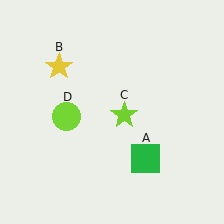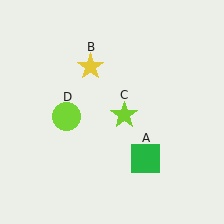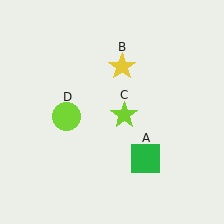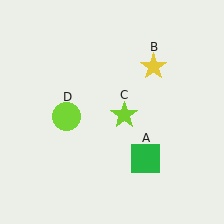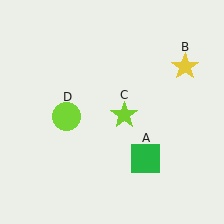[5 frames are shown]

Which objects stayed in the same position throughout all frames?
Green square (object A) and lime star (object C) and lime circle (object D) remained stationary.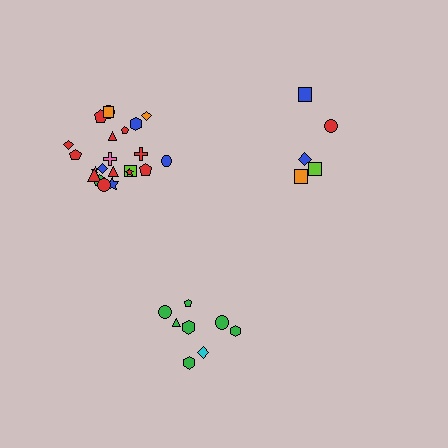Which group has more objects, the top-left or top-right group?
The top-left group.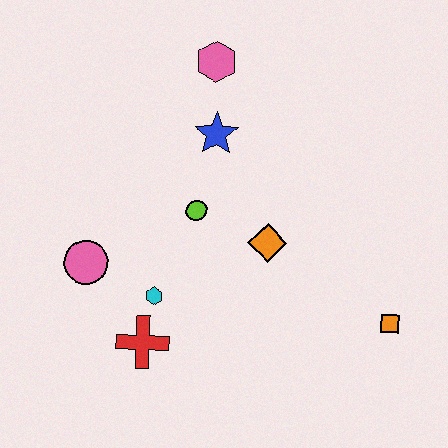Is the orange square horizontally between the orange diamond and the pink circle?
No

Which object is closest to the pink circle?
The cyan hexagon is closest to the pink circle.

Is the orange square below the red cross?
No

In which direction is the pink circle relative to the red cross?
The pink circle is above the red cross.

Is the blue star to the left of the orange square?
Yes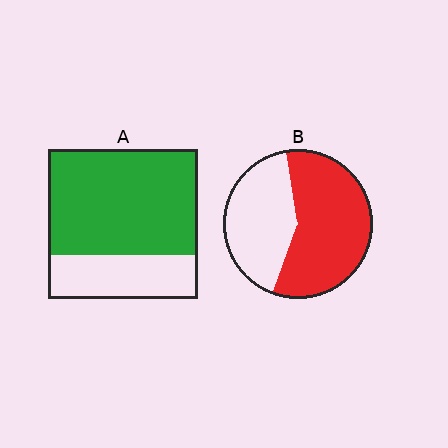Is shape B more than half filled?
Yes.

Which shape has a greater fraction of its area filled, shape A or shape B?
Shape A.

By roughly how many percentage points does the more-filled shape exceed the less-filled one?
By roughly 10 percentage points (A over B).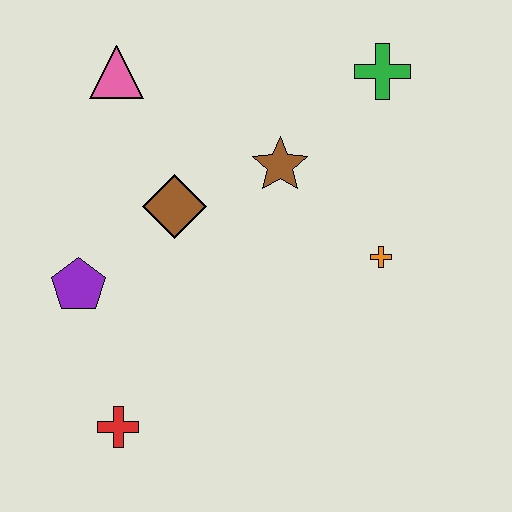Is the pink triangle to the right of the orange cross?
No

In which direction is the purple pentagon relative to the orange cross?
The purple pentagon is to the left of the orange cross.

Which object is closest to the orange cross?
The brown star is closest to the orange cross.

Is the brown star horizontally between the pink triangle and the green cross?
Yes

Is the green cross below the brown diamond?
No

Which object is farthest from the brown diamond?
The green cross is farthest from the brown diamond.